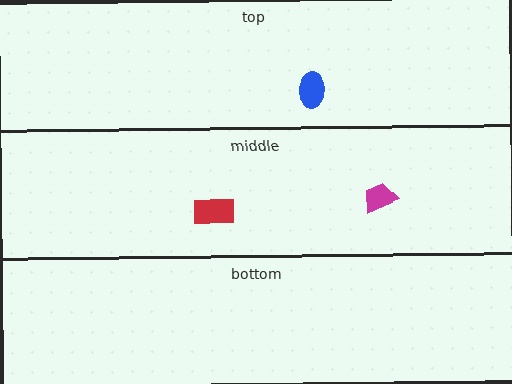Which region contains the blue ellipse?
The top region.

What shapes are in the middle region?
The magenta trapezoid, the red rectangle.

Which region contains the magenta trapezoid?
The middle region.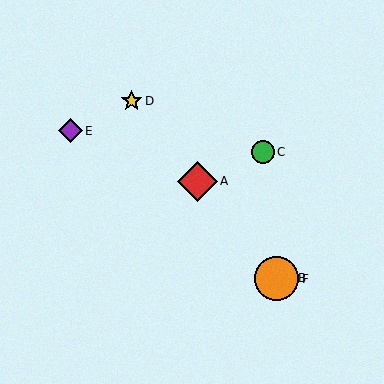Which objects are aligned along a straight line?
Objects A, B, D, F are aligned along a straight line.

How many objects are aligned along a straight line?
4 objects (A, B, D, F) are aligned along a straight line.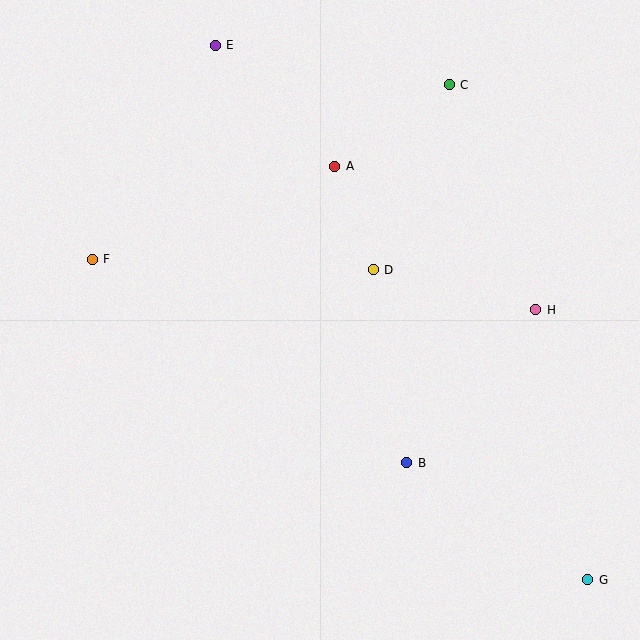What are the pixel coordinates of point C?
Point C is at (449, 85).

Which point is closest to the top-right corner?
Point C is closest to the top-right corner.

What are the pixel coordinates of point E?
Point E is at (215, 45).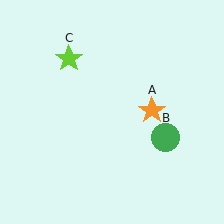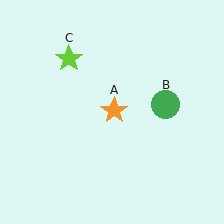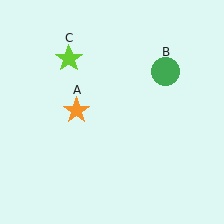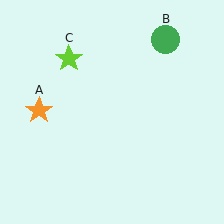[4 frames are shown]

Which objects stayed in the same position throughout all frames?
Lime star (object C) remained stationary.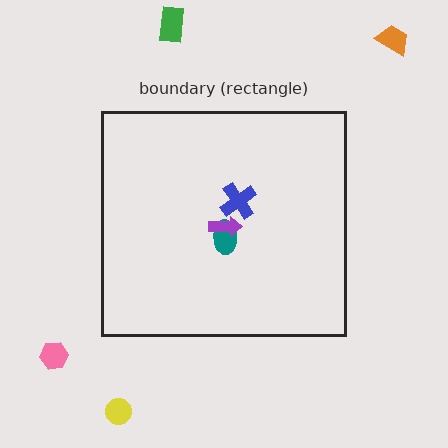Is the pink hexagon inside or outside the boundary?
Outside.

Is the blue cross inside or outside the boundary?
Inside.